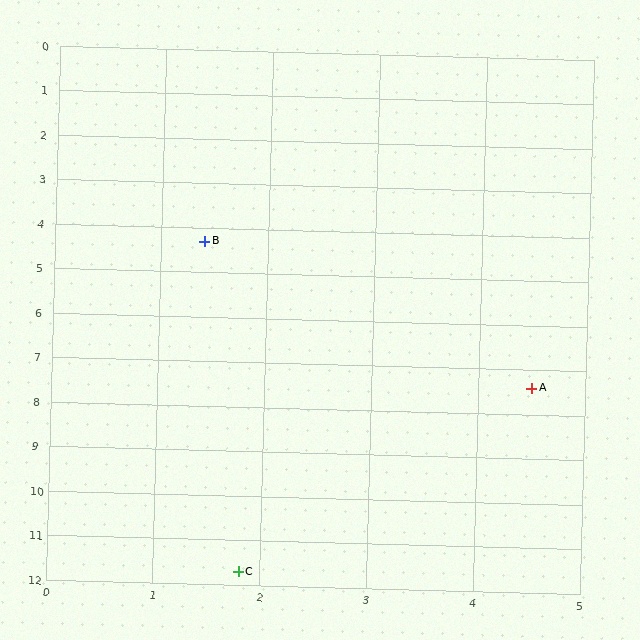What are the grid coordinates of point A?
Point A is at approximately (4.5, 7.4).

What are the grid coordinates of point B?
Point B is at approximately (1.4, 4.3).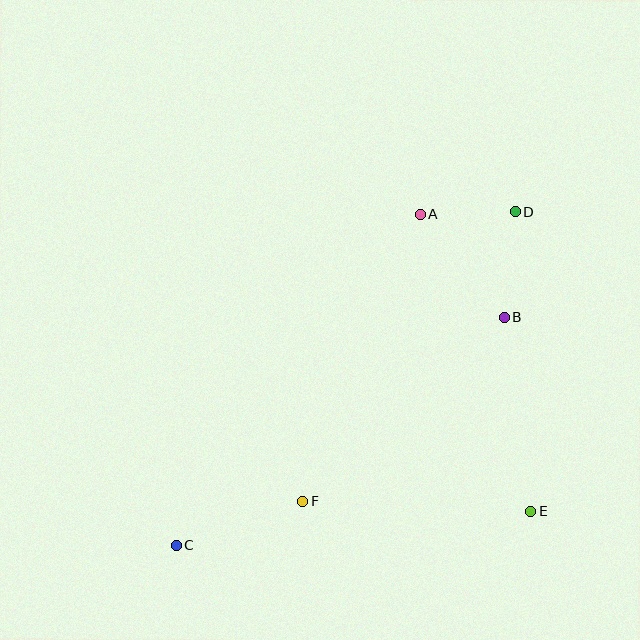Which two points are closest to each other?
Points A and D are closest to each other.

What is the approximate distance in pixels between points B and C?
The distance between B and C is approximately 400 pixels.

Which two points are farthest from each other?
Points C and D are farthest from each other.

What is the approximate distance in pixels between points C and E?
The distance between C and E is approximately 356 pixels.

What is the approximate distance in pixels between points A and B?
The distance between A and B is approximately 133 pixels.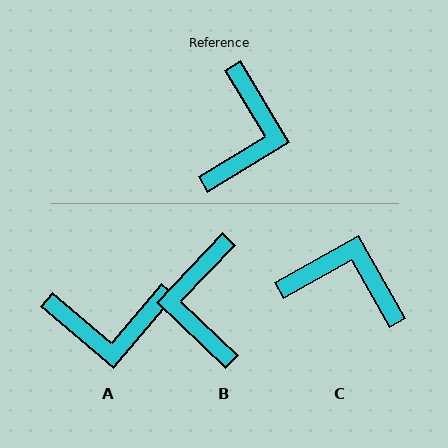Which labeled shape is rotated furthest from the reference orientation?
B, about 165 degrees away.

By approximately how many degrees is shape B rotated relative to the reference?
Approximately 165 degrees clockwise.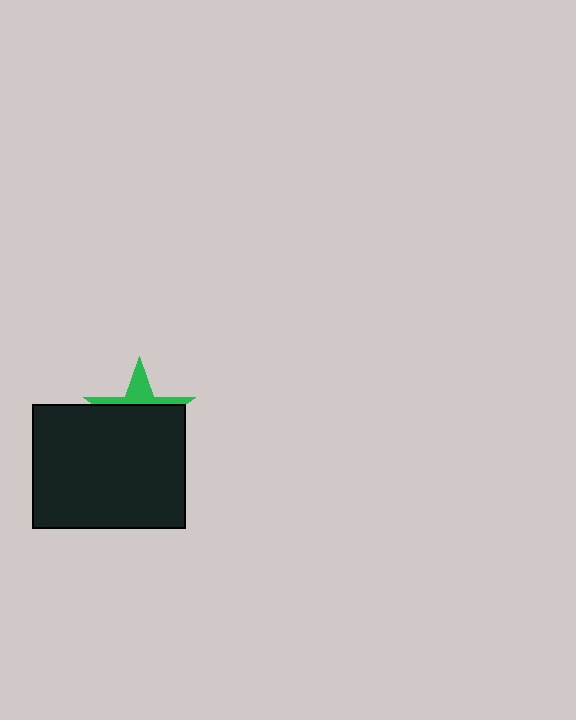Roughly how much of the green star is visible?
A small part of it is visible (roughly 31%).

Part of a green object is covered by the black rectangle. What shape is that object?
It is a star.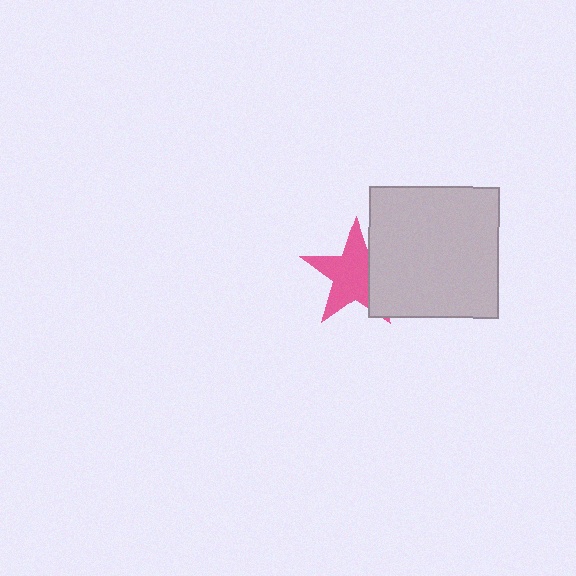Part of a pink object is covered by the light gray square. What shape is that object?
It is a star.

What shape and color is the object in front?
The object in front is a light gray square.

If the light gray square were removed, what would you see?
You would see the complete pink star.